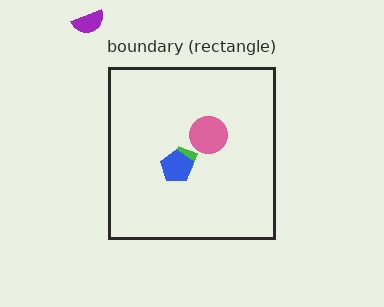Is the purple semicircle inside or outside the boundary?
Outside.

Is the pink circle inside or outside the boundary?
Inside.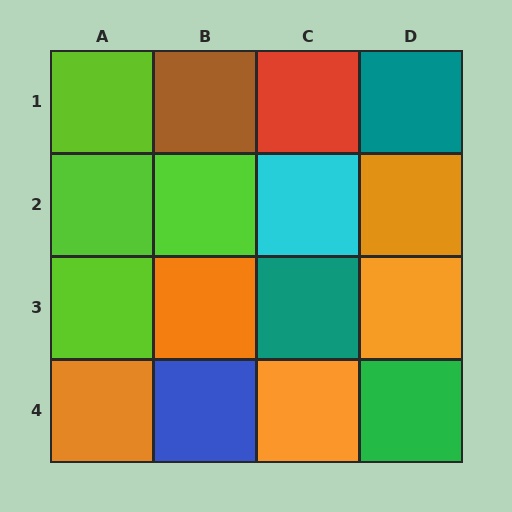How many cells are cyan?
1 cell is cyan.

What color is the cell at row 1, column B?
Brown.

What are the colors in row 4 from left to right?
Orange, blue, orange, green.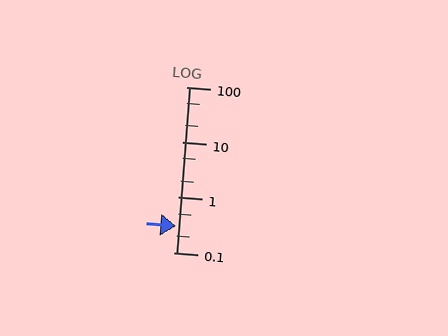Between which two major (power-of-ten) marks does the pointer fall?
The pointer is between 0.1 and 1.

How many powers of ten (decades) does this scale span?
The scale spans 3 decades, from 0.1 to 100.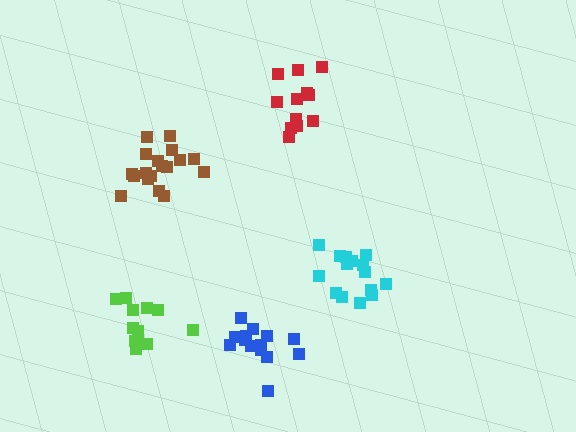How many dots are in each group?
Group 1: 12 dots, Group 2: 13 dots, Group 3: 14 dots, Group 4: 15 dots, Group 5: 18 dots (72 total).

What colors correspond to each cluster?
The clusters are colored: lime, red, blue, cyan, brown.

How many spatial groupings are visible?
There are 5 spatial groupings.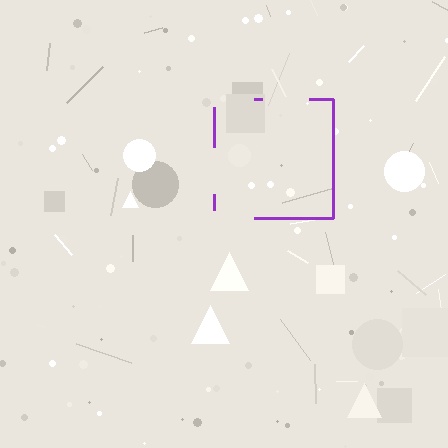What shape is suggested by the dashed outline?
The dashed outline suggests a square.